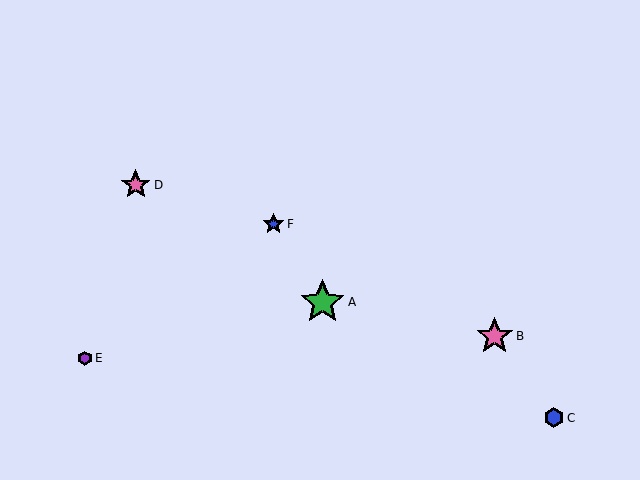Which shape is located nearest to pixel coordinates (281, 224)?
The blue star (labeled F) at (273, 224) is nearest to that location.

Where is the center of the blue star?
The center of the blue star is at (273, 224).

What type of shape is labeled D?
Shape D is a pink star.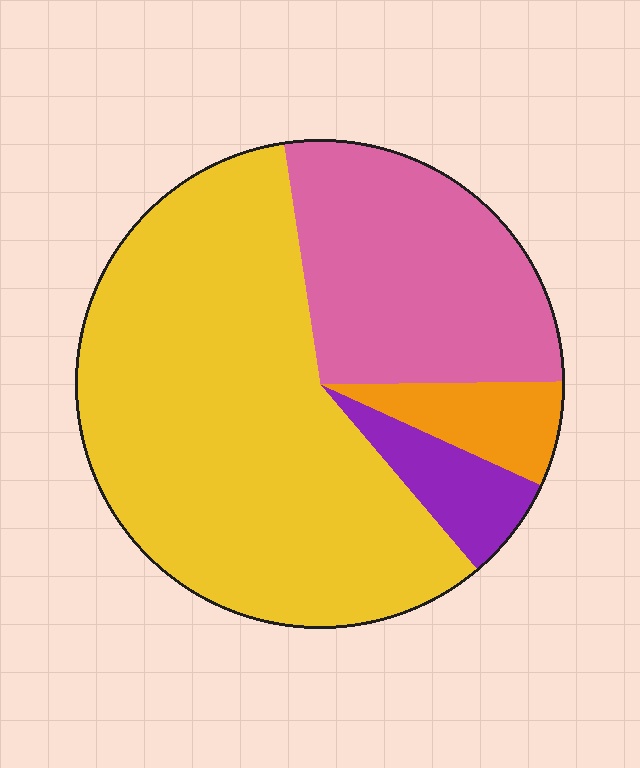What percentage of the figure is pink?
Pink takes up between a sixth and a third of the figure.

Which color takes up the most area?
Yellow, at roughly 60%.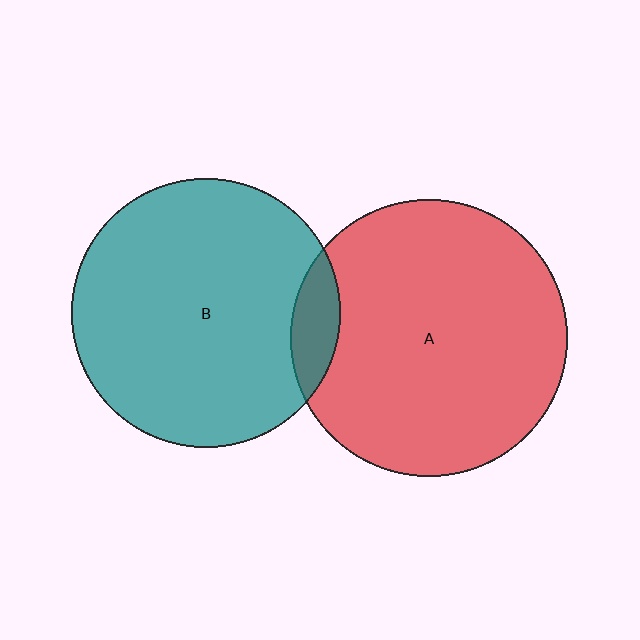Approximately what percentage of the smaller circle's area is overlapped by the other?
Approximately 10%.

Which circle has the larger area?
Circle A (red).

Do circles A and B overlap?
Yes.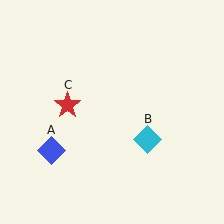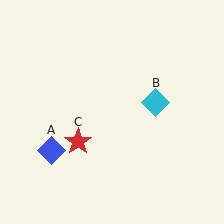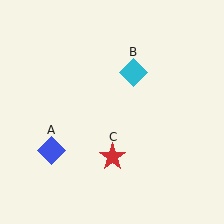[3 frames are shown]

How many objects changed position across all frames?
2 objects changed position: cyan diamond (object B), red star (object C).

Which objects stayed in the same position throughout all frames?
Blue diamond (object A) remained stationary.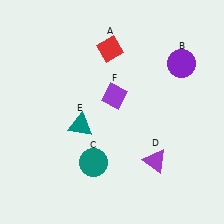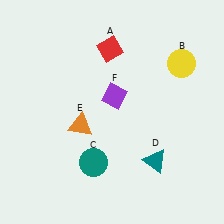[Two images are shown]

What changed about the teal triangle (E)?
In Image 1, E is teal. In Image 2, it changed to orange.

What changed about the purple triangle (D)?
In Image 1, D is purple. In Image 2, it changed to teal.